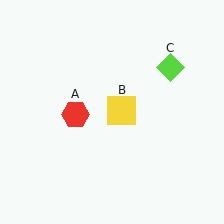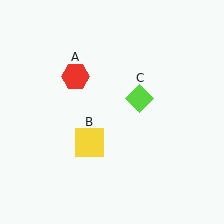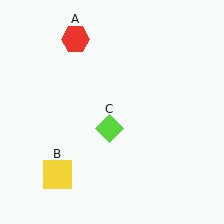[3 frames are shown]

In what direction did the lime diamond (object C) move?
The lime diamond (object C) moved down and to the left.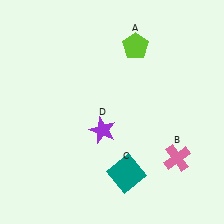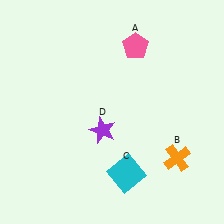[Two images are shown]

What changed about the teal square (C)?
In Image 1, C is teal. In Image 2, it changed to cyan.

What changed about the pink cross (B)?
In Image 1, B is pink. In Image 2, it changed to orange.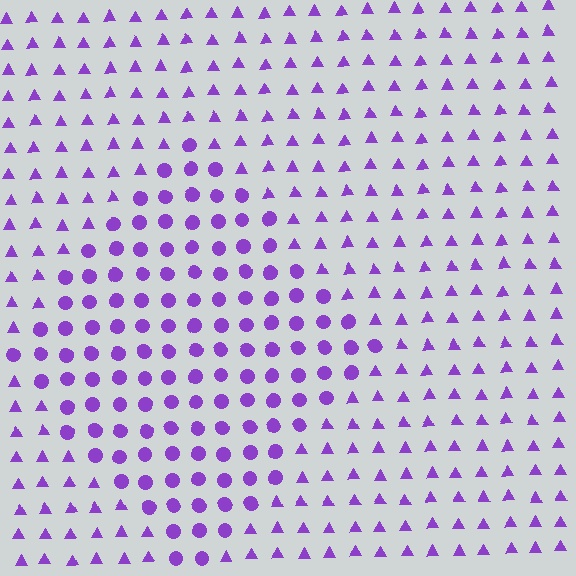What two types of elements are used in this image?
The image uses circles inside the diamond region and triangles outside it.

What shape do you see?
I see a diamond.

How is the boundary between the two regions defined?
The boundary is defined by a change in element shape: circles inside vs. triangles outside. All elements share the same color and spacing.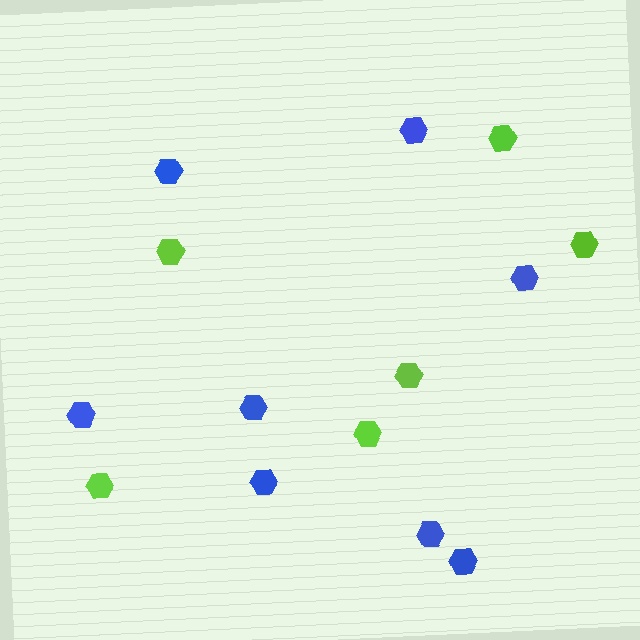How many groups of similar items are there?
There are 2 groups: one group of lime hexagons (6) and one group of blue hexagons (8).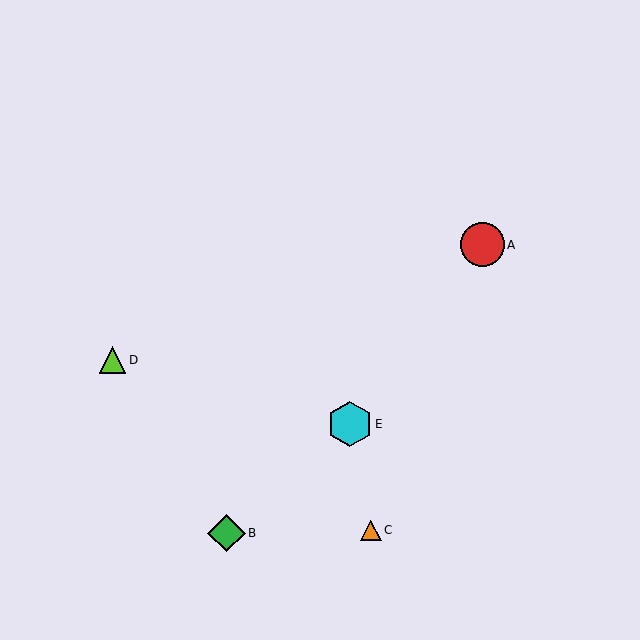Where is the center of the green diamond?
The center of the green diamond is at (226, 533).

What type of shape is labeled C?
Shape C is an orange triangle.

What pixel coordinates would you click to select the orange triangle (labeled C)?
Click at (371, 531) to select the orange triangle C.